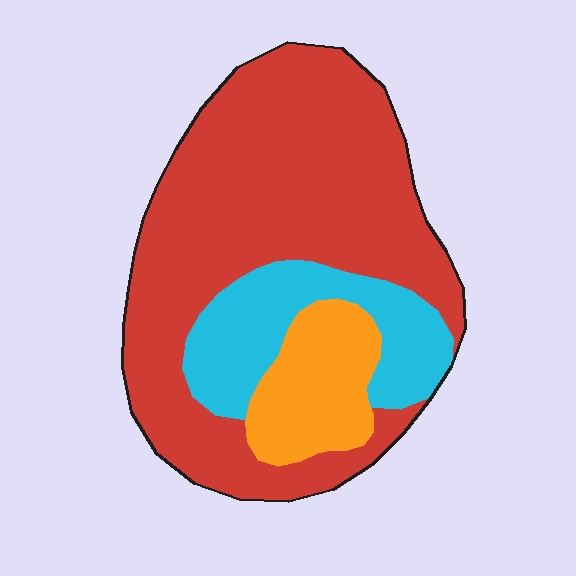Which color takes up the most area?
Red, at roughly 65%.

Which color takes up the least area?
Orange, at roughly 15%.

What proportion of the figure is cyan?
Cyan takes up about one fifth (1/5) of the figure.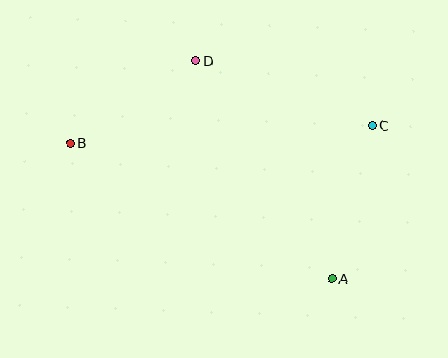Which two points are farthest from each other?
Points B and C are farthest from each other.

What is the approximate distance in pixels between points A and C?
The distance between A and C is approximately 159 pixels.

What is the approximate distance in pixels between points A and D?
The distance between A and D is approximately 257 pixels.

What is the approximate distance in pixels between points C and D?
The distance between C and D is approximately 188 pixels.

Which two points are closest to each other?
Points B and D are closest to each other.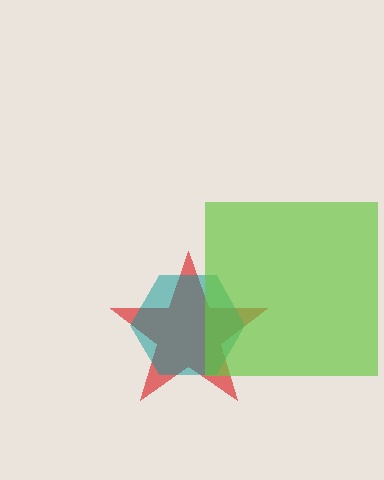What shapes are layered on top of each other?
The layered shapes are: a red star, a teal hexagon, a lime square.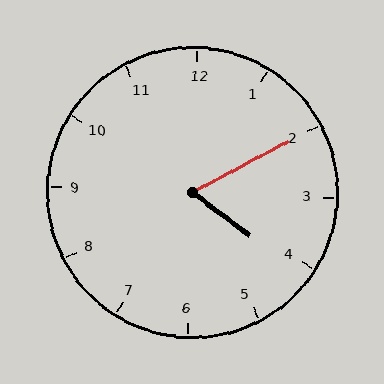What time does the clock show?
4:10.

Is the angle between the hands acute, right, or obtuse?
It is acute.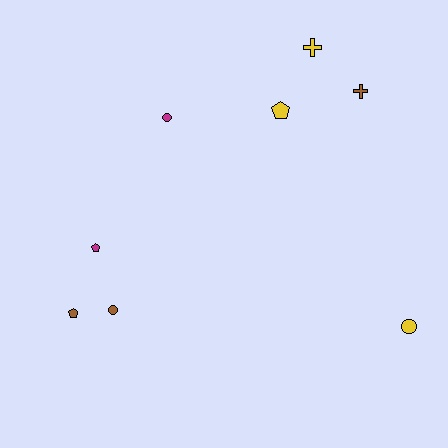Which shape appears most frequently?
Pentagon, with 3 objects.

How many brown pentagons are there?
There is 1 brown pentagon.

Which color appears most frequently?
Yellow, with 3 objects.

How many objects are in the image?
There are 8 objects.